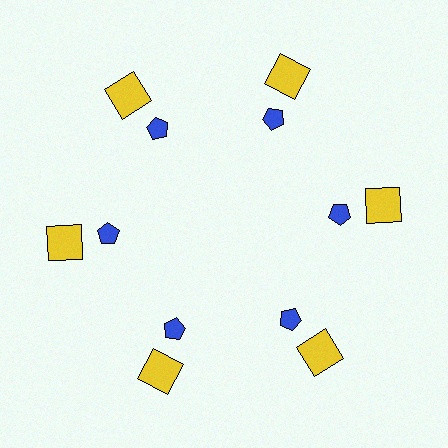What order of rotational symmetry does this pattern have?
This pattern has 6-fold rotational symmetry.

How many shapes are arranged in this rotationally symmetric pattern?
There are 12 shapes, arranged in 6 groups of 2.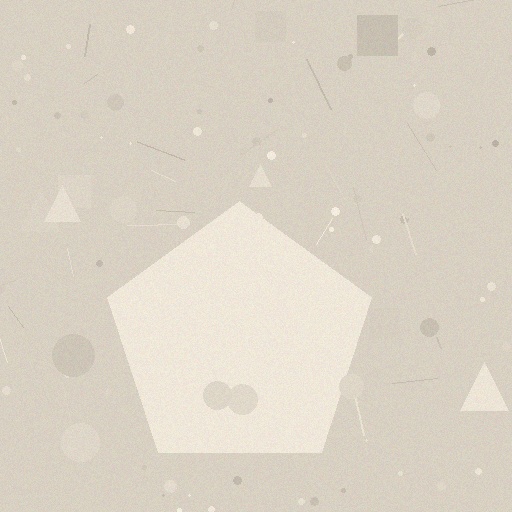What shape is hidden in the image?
A pentagon is hidden in the image.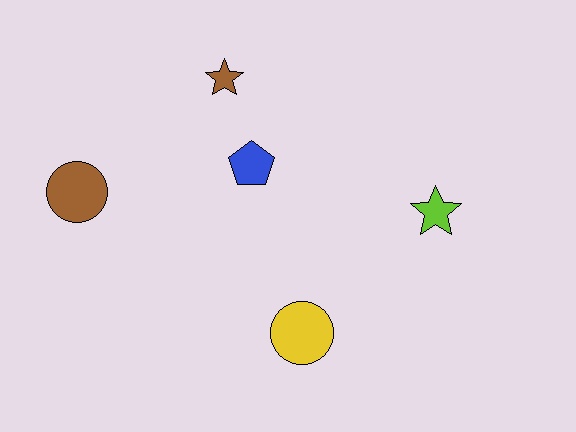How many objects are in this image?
There are 5 objects.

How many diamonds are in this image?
There are no diamonds.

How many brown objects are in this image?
There are 2 brown objects.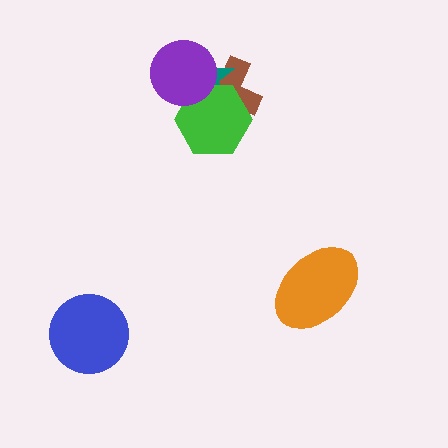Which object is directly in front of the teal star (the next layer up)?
The green hexagon is directly in front of the teal star.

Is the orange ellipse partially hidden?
No, no other shape covers it.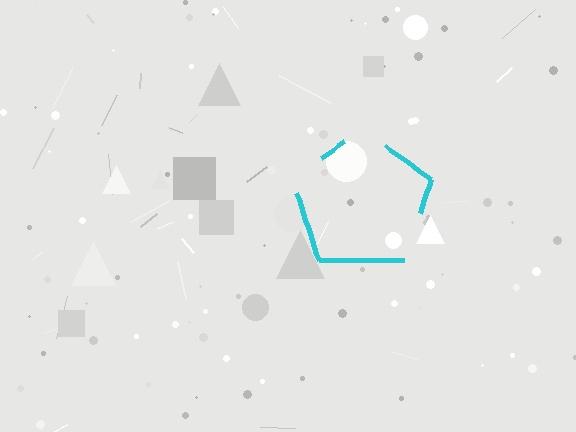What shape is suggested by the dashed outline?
The dashed outline suggests a pentagon.